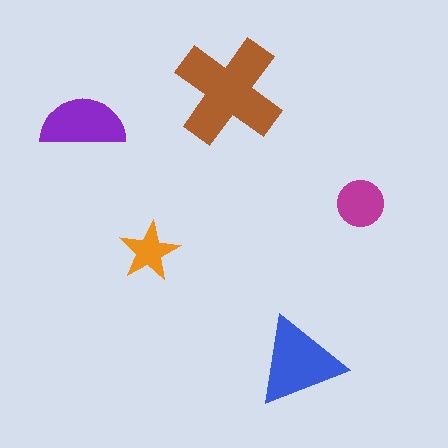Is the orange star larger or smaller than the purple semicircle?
Smaller.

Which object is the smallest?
The orange star.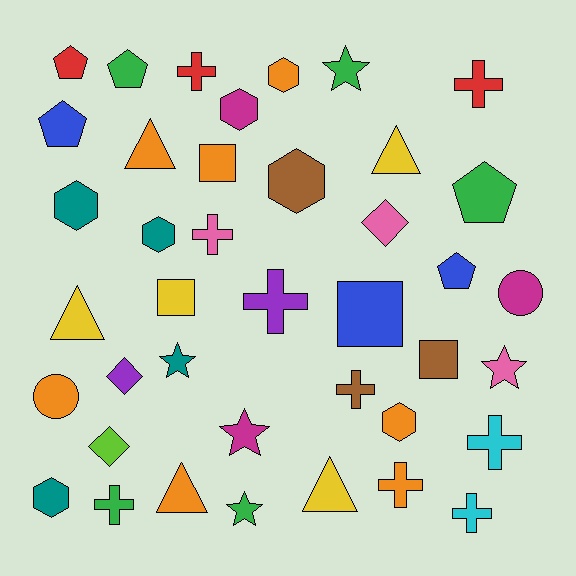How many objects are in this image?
There are 40 objects.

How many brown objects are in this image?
There are 3 brown objects.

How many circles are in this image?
There are 2 circles.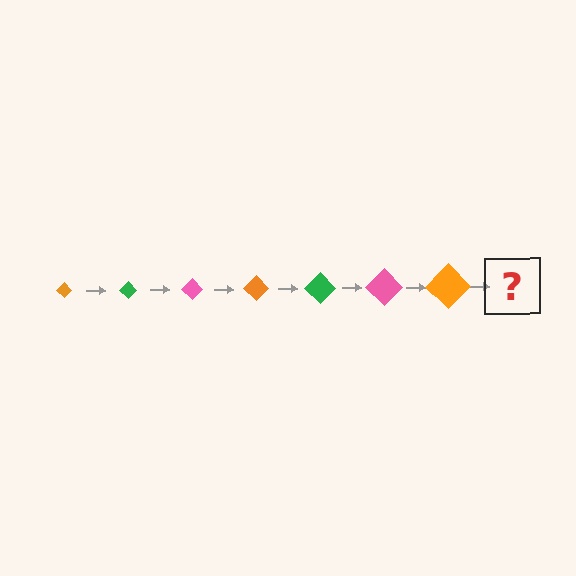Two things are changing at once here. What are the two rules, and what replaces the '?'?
The two rules are that the diamond grows larger each step and the color cycles through orange, green, and pink. The '?' should be a green diamond, larger than the previous one.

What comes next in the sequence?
The next element should be a green diamond, larger than the previous one.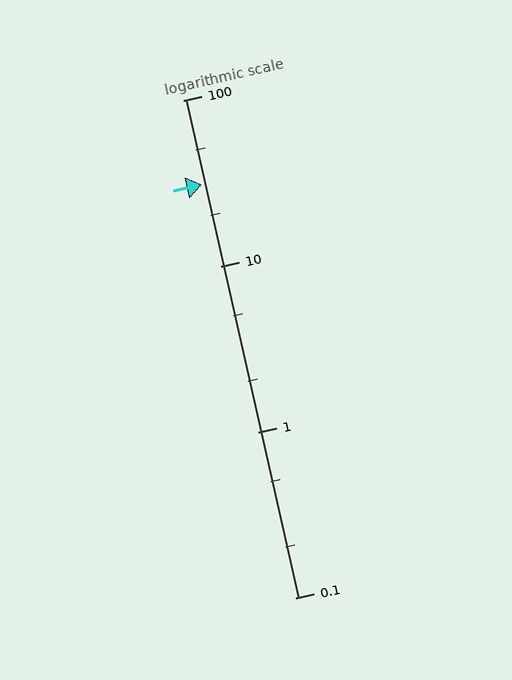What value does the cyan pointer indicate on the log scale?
The pointer indicates approximately 31.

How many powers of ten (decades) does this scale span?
The scale spans 3 decades, from 0.1 to 100.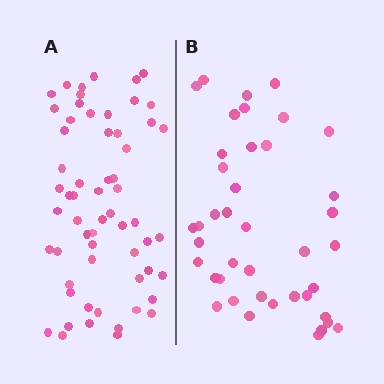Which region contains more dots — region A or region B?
Region A (the left region) has more dots.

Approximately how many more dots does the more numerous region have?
Region A has approximately 20 more dots than region B.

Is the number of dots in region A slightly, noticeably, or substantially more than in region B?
Region A has substantially more. The ratio is roughly 1.5 to 1.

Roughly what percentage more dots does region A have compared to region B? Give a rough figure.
About 45% more.